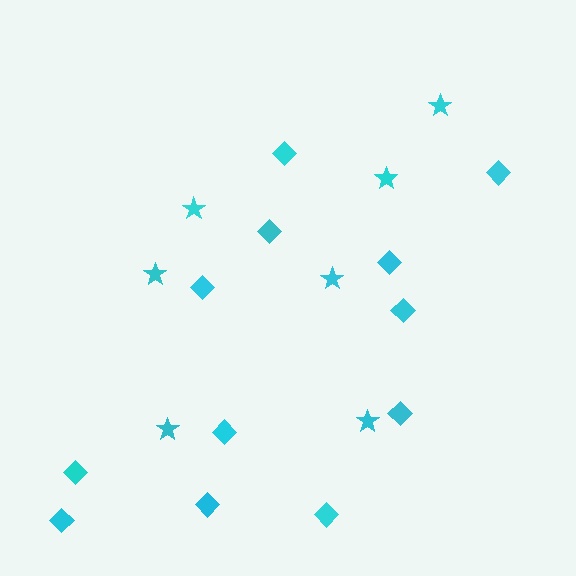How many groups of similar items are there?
There are 2 groups: one group of stars (7) and one group of diamonds (12).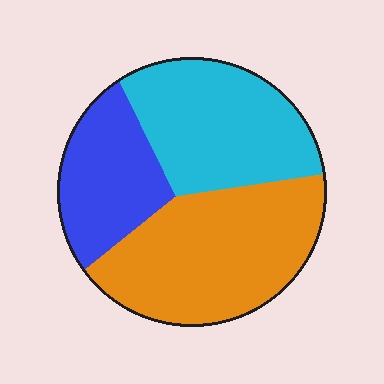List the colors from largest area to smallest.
From largest to smallest: orange, cyan, blue.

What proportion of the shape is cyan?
Cyan takes up between a third and a half of the shape.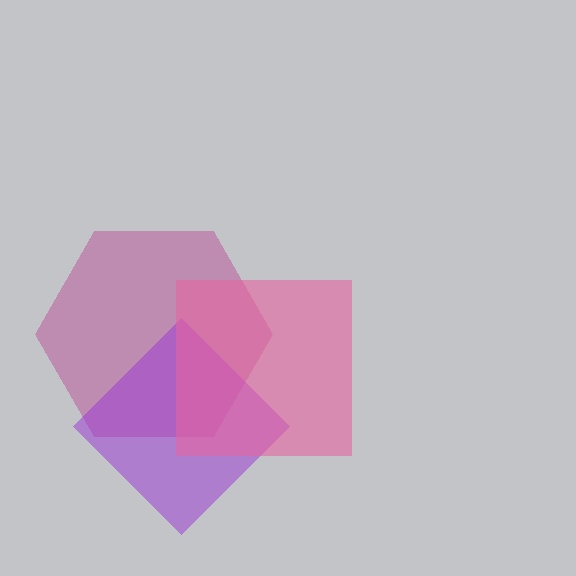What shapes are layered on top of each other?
The layered shapes are: a magenta hexagon, a purple diamond, a pink square.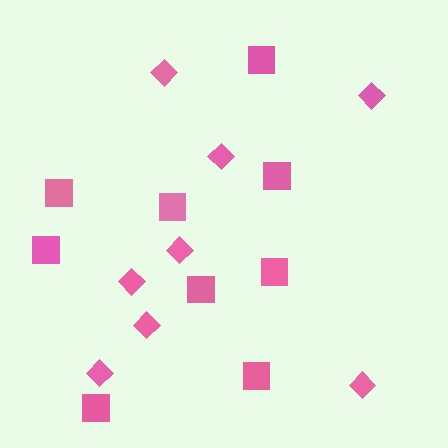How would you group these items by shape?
There are 2 groups: one group of squares (9) and one group of diamonds (8).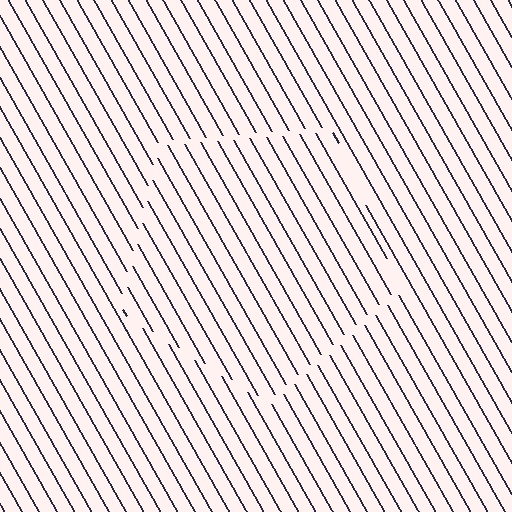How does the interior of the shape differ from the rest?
The interior of the shape contains the same grating, shifted by half a period — the contour is defined by the phase discontinuity where line-ends from the inner and outer gratings abut.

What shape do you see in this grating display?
An illusory pentagon. The interior of the shape contains the same grating, shifted by half a period — the contour is defined by the phase discontinuity where line-ends from the inner and outer gratings abut.